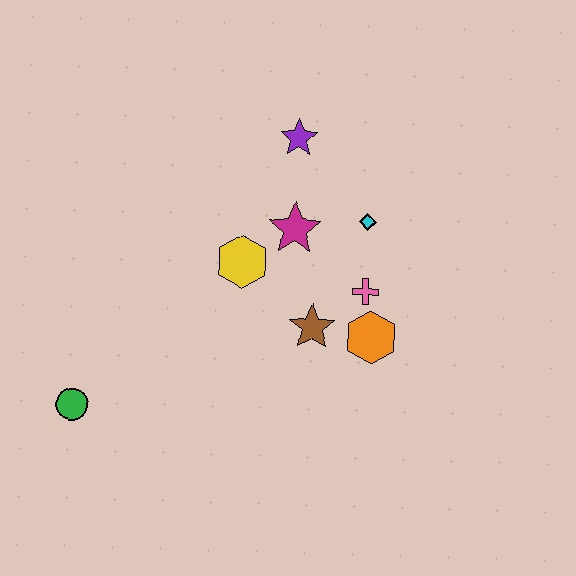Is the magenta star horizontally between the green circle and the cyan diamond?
Yes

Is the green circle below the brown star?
Yes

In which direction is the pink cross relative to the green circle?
The pink cross is to the right of the green circle.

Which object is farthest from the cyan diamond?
The green circle is farthest from the cyan diamond.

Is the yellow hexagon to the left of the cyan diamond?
Yes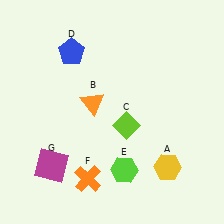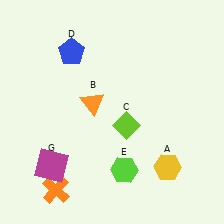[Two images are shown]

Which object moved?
The orange cross (F) moved left.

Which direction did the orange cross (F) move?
The orange cross (F) moved left.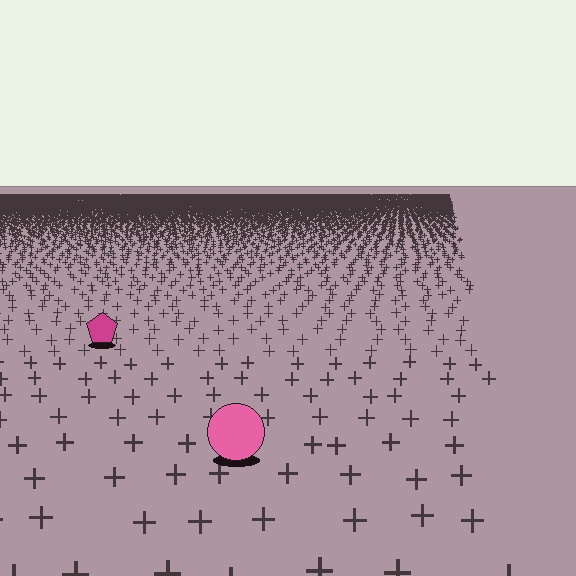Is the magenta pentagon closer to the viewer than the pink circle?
No. The pink circle is closer — you can tell from the texture gradient: the ground texture is coarser near it.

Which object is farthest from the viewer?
The magenta pentagon is farthest from the viewer. It appears smaller and the ground texture around it is denser.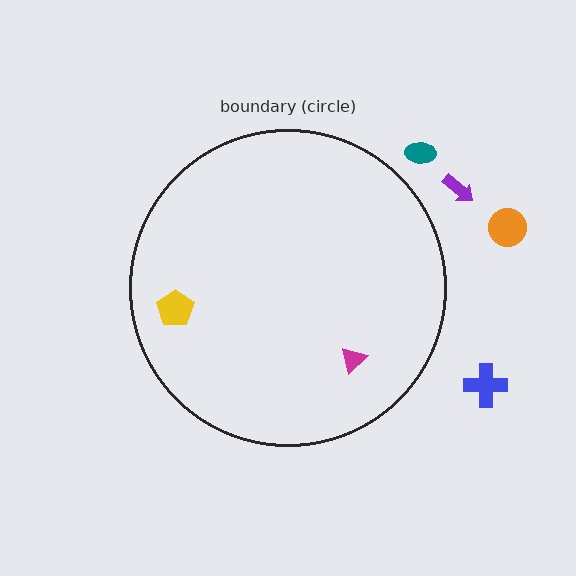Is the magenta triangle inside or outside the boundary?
Inside.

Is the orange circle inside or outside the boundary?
Outside.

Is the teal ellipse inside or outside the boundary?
Outside.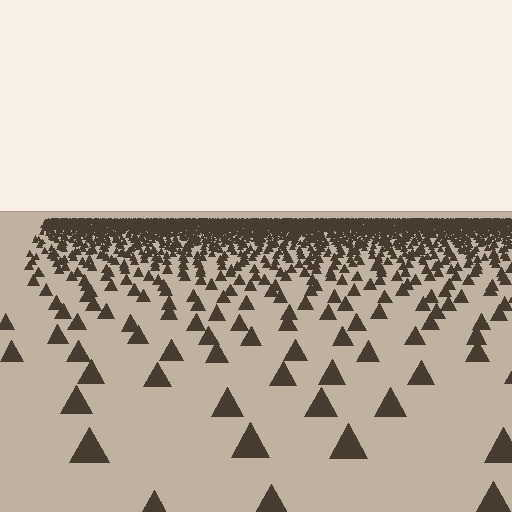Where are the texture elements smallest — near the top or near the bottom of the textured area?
Near the top.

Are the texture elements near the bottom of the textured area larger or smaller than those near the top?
Larger. Near the bottom, elements are closer to the viewer and appear at a bigger on-screen size.